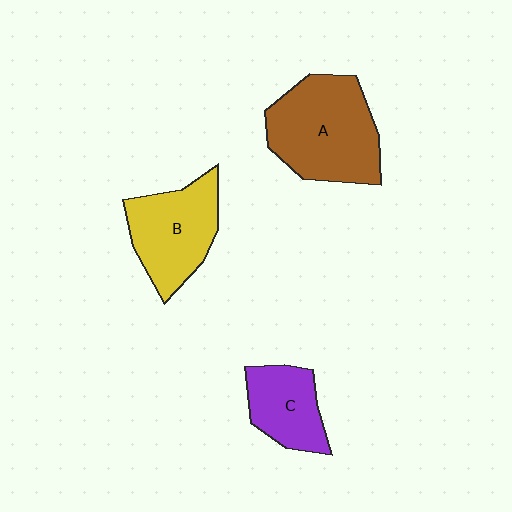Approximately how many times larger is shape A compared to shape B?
Approximately 1.3 times.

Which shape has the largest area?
Shape A (brown).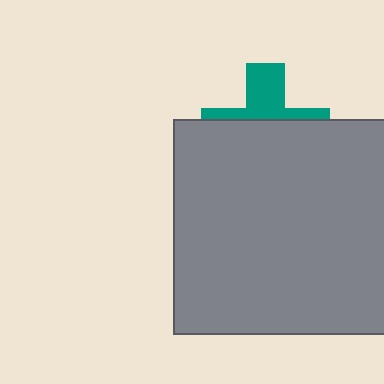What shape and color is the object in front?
The object in front is a gray square.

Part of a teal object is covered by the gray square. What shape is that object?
It is a cross.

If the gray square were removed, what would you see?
You would see the complete teal cross.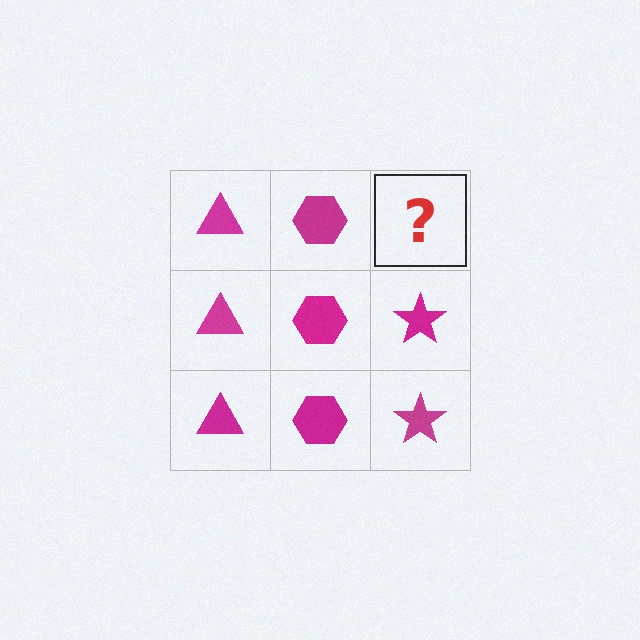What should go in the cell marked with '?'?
The missing cell should contain a magenta star.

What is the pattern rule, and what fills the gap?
The rule is that each column has a consistent shape. The gap should be filled with a magenta star.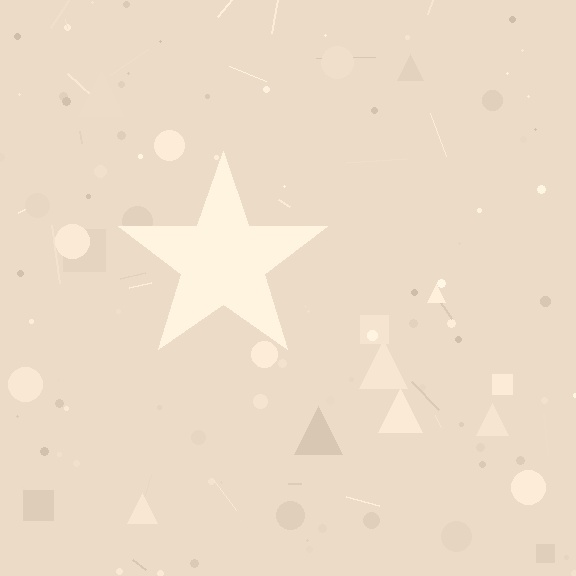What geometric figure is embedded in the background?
A star is embedded in the background.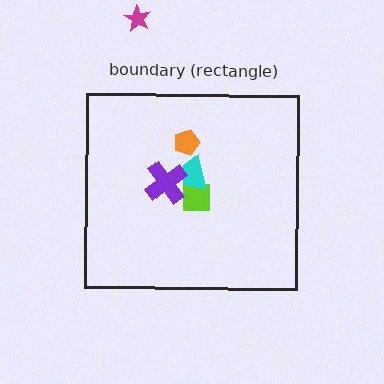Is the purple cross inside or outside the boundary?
Inside.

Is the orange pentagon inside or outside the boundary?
Inside.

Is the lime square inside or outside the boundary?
Inside.